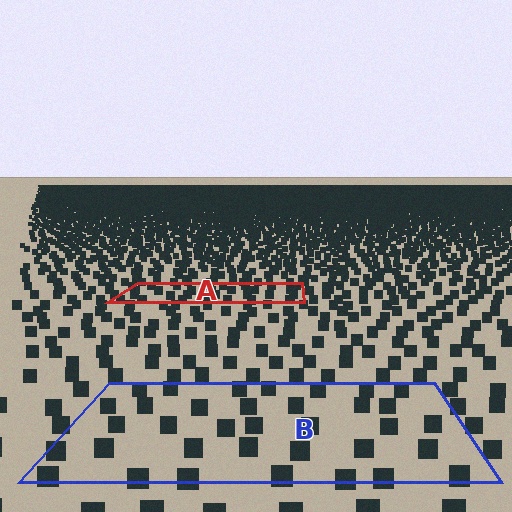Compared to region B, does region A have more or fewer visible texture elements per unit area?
Region A has more texture elements per unit area — they are packed more densely because it is farther away.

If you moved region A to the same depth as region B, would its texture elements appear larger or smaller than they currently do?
They would appear larger. At a closer depth, the same texture elements are projected at a bigger on-screen size.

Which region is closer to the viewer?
Region B is closer. The texture elements there are larger and more spread out.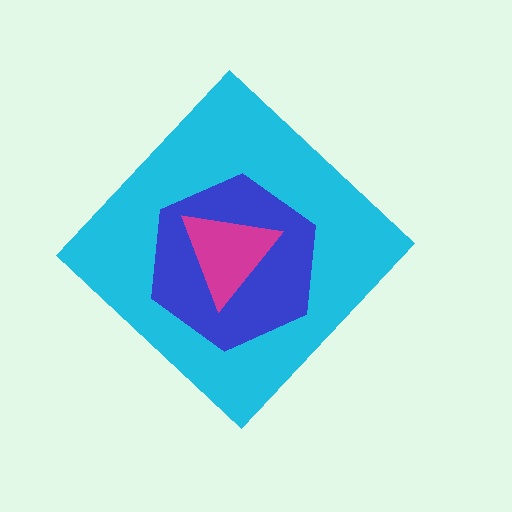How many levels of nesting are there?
3.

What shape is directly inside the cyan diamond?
The blue hexagon.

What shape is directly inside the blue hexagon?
The magenta triangle.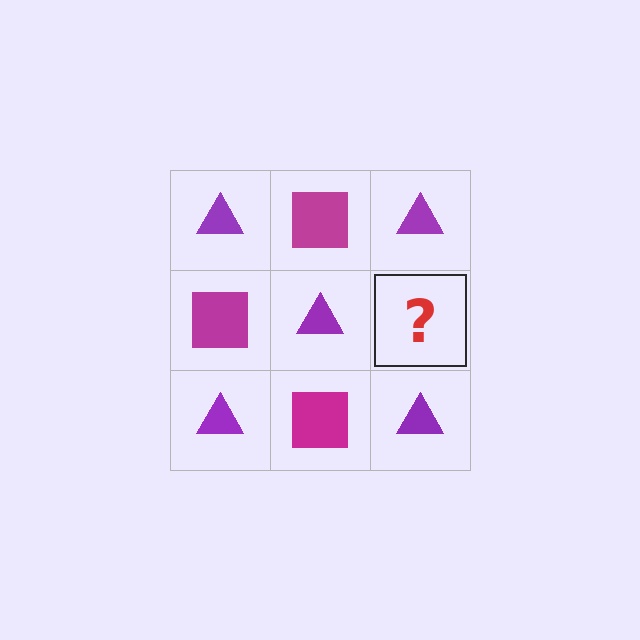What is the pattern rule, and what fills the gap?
The rule is that it alternates purple triangle and magenta square in a checkerboard pattern. The gap should be filled with a magenta square.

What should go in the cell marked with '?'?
The missing cell should contain a magenta square.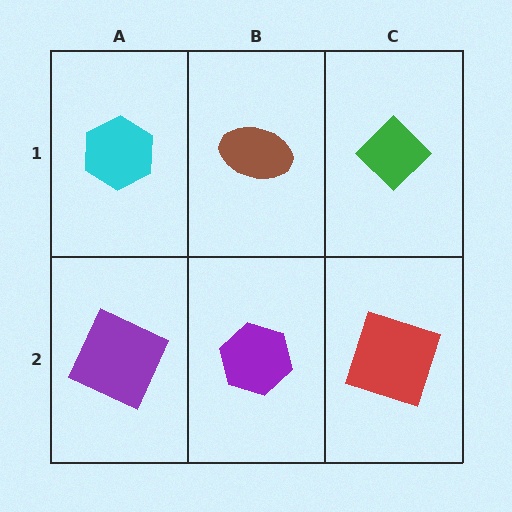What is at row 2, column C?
A red square.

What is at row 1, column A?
A cyan hexagon.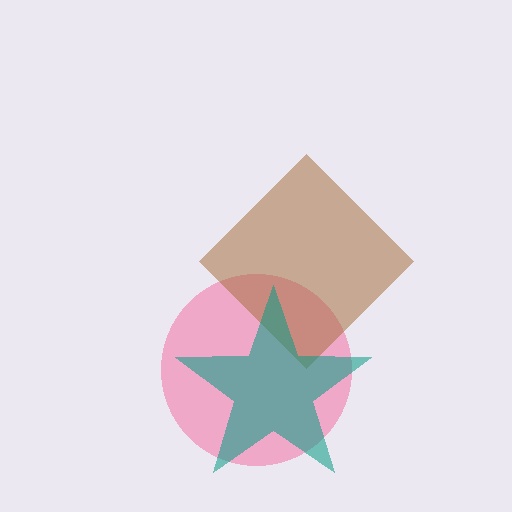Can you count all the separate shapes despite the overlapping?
Yes, there are 3 separate shapes.